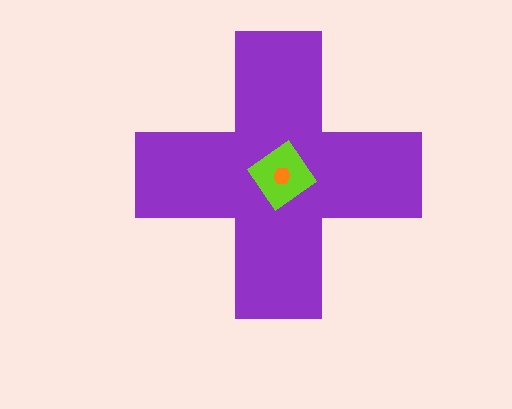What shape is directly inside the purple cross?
The lime diamond.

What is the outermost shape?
The purple cross.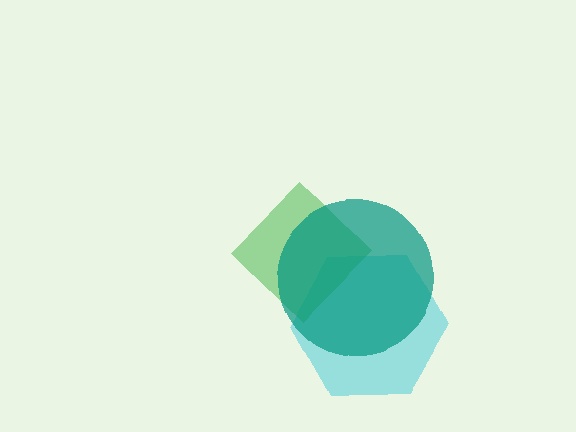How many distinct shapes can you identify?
There are 3 distinct shapes: a cyan hexagon, a green diamond, a teal circle.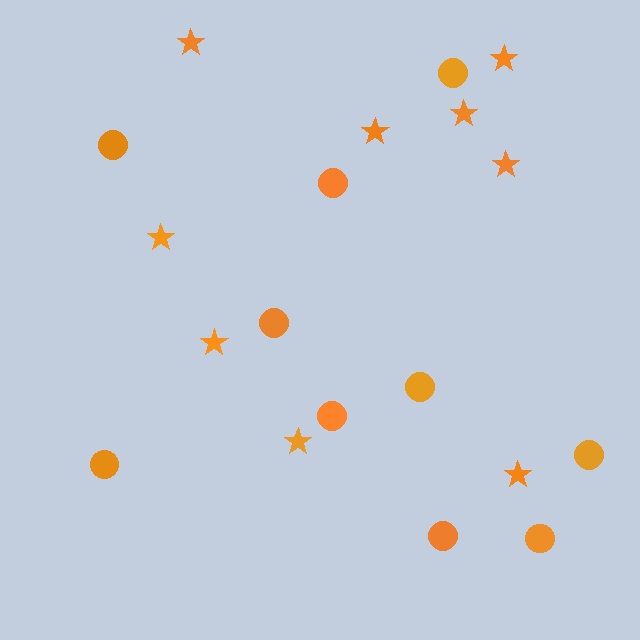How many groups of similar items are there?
There are 2 groups: one group of stars (9) and one group of circles (10).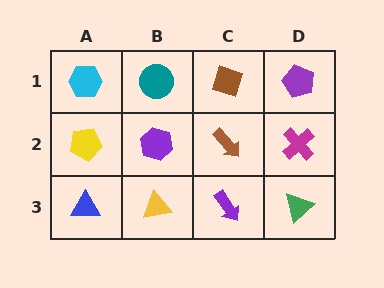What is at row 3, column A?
A blue triangle.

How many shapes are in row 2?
4 shapes.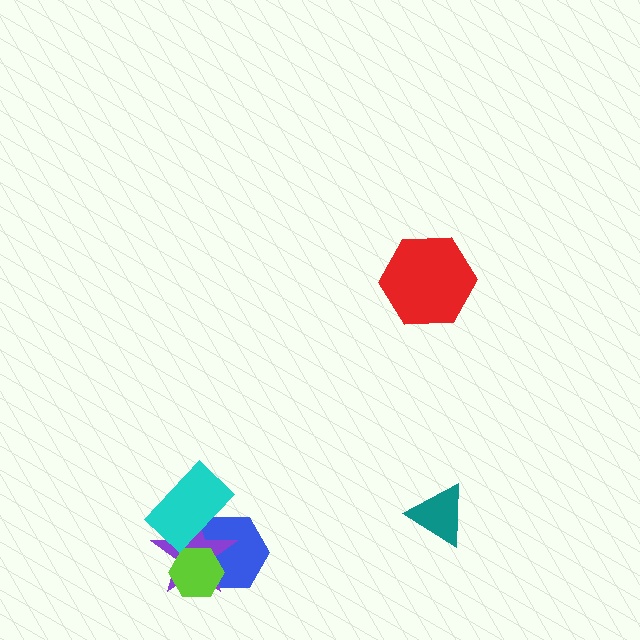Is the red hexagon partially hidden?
No, no other shape covers it.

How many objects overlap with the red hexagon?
0 objects overlap with the red hexagon.